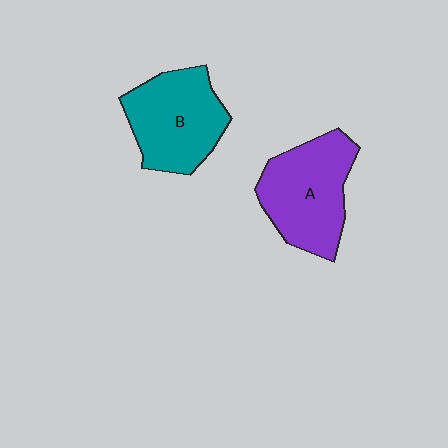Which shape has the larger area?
Shape A (purple).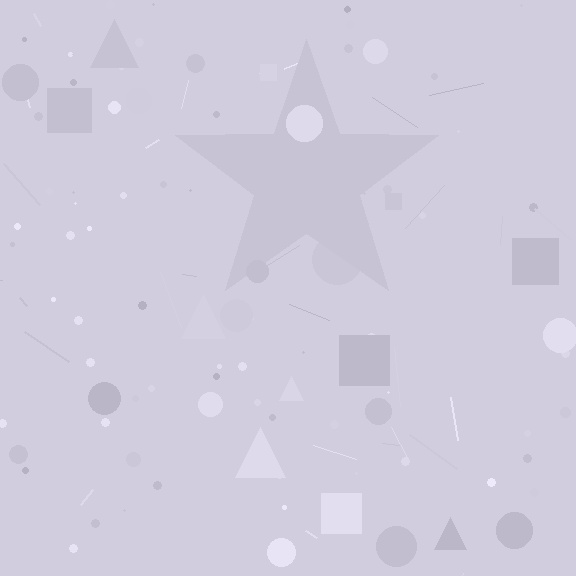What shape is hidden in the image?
A star is hidden in the image.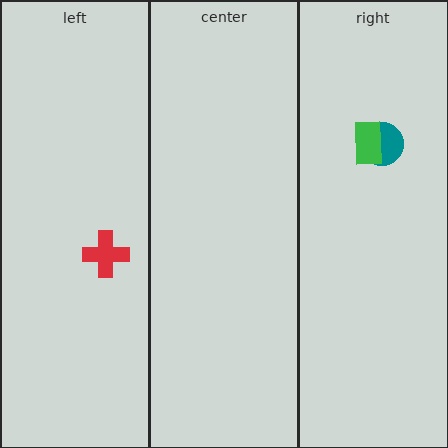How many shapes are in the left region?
1.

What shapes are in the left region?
The red cross.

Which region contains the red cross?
The left region.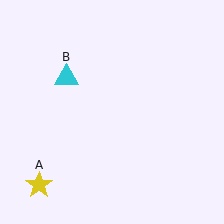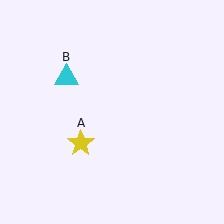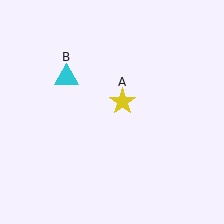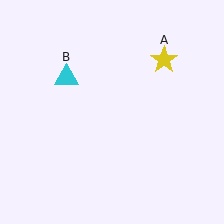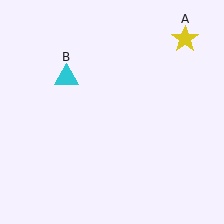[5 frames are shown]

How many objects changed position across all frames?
1 object changed position: yellow star (object A).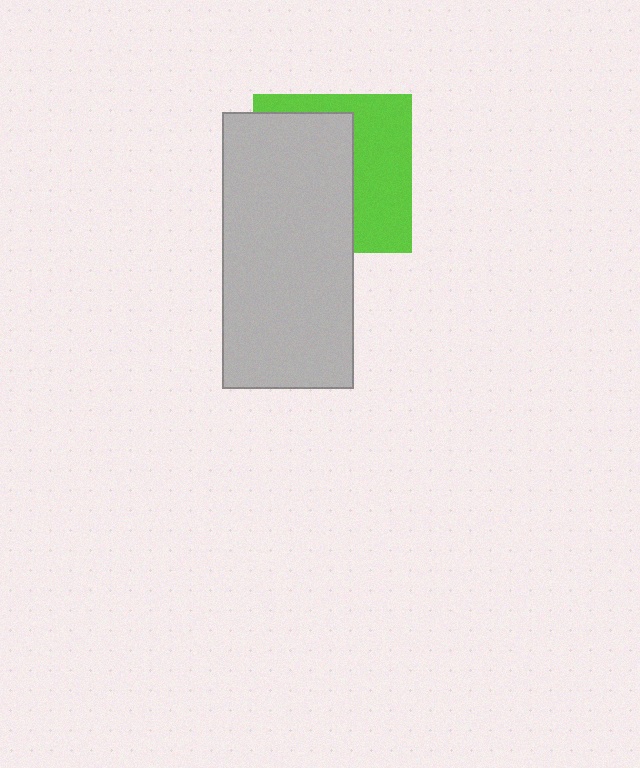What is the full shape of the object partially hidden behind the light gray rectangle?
The partially hidden object is a lime square.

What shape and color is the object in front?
The object in front is a light gray rectangle.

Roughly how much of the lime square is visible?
A small part of it is visible (roughly 44%).